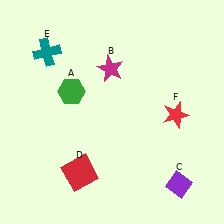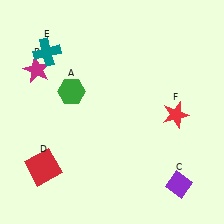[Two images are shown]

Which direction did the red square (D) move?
The red square (D) moved left.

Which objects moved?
The objects that moved are: the magenta star (B), the red square (D).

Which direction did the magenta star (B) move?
The magenta star (B) moved left.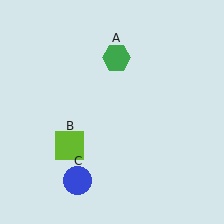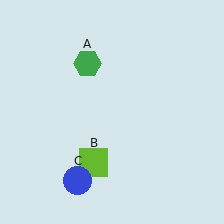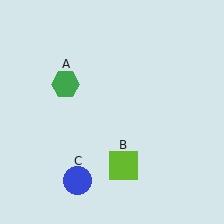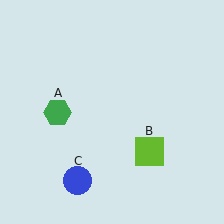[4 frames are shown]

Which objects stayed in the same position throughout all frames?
Blue circle (object C) remained stationary.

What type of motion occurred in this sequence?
The green hexagon (object A), lime square (object B) rotated counterclockwise around the center of the scene.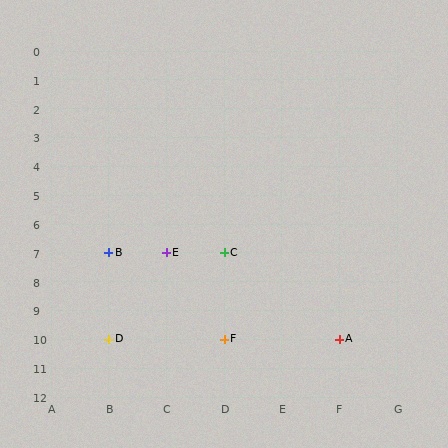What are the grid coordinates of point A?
Point A is at grid coordinates (F, 10).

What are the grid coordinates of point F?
Point F is at grid coordinates (D, 10).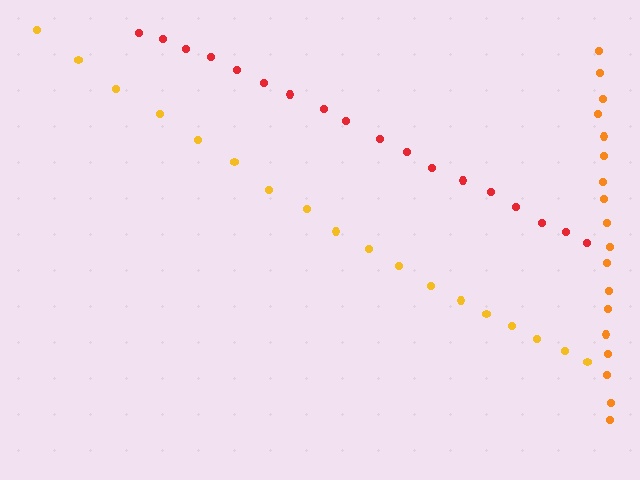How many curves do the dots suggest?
There are 3 distinct paths.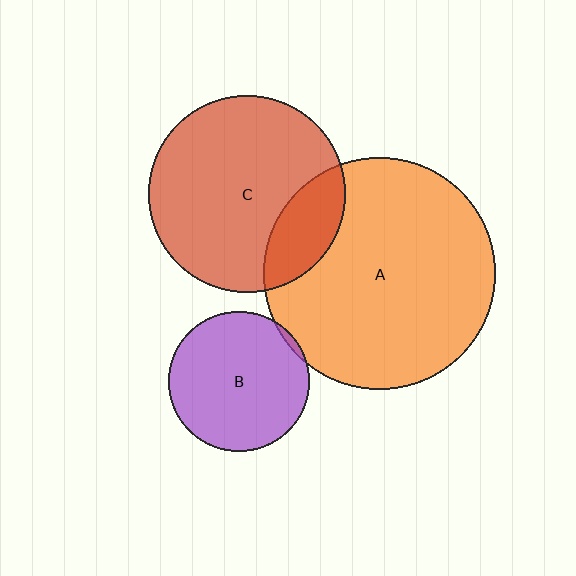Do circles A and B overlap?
Yes.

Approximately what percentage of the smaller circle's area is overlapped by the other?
Approximately 5%.